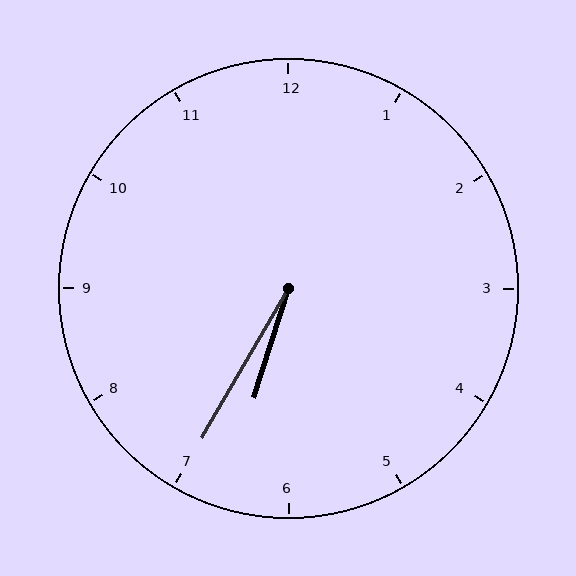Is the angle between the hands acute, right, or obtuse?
It is acute.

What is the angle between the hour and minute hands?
Approximately 12 degrees.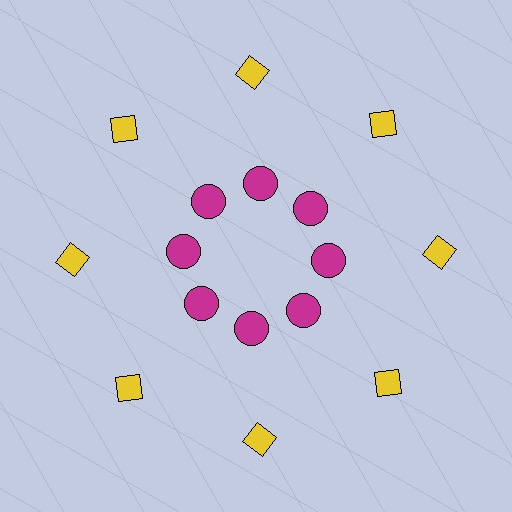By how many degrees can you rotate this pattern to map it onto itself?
The pattern maps onto itself every 45 degrees of rotation.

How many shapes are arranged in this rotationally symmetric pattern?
There are 16 shapes, arranged in 8 groups of 2.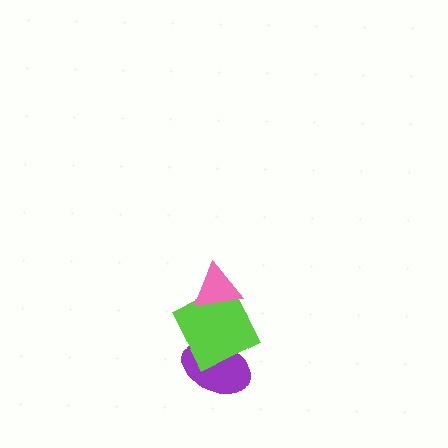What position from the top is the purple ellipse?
The purple ellipse is 3rd from the top.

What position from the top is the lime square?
The lime square is 2nd from the top.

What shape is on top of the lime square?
The pink triangle is on top of the lime square.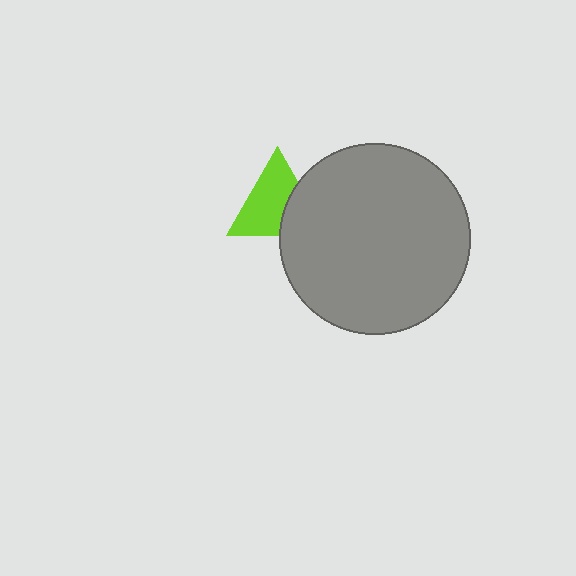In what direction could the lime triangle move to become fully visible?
The lime triangle could move left. That would shift it out from behind the gray circle entirely.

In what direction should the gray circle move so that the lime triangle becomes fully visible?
The gray circle should move right. That is the shortest direction to clear the overlap and leave the lime triangle fully visible.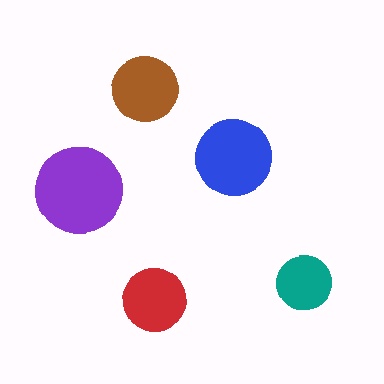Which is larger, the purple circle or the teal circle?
The purple one.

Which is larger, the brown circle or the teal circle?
The brown one.